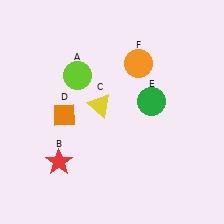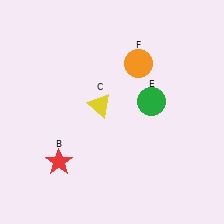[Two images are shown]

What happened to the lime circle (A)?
The lime circle (A) was removed in Image 2. It was in the top-left area of Image 1.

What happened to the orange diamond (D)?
The orange diamond (D) was removed in Image 2. It was in the bottom-left area of Image 1.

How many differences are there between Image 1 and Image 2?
There are 2 differences between the two images.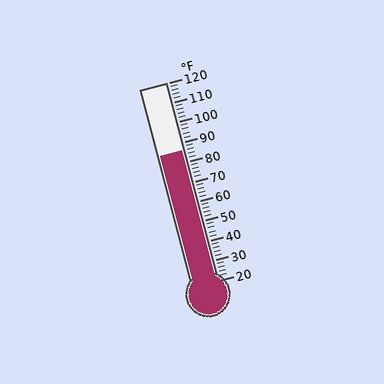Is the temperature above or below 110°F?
The temperature is below 110°F.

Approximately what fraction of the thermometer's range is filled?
The thermometer is filled to approximately 65% of its range.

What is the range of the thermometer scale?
The thermometer scale ranges from 20°F to 120°F.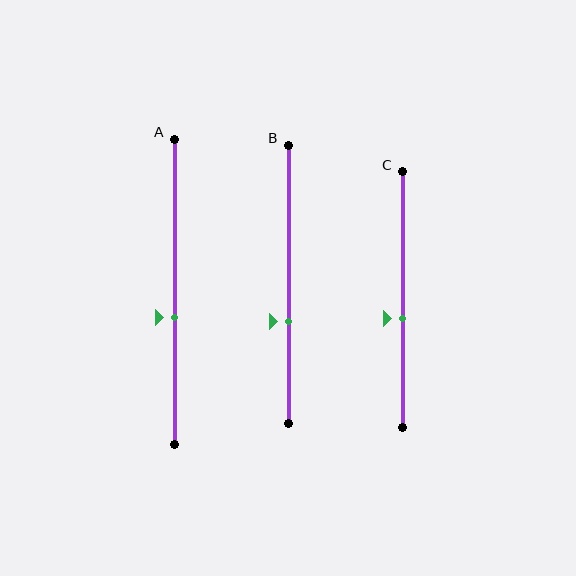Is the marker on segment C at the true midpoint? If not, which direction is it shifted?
No, the marker on segment C is shifted downward by about 8% of the segment length.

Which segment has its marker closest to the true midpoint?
Segment C has its marker closest to the true midpoint.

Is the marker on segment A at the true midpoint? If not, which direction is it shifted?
No, the marker on segment A is shifted downward by about 9% of the segment length.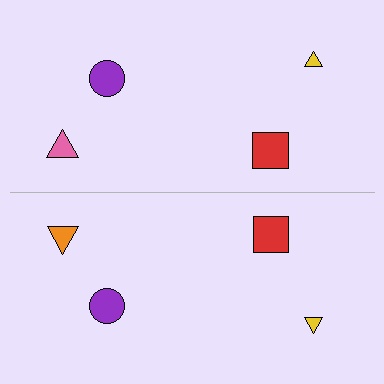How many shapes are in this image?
There are 8 shapes in this image.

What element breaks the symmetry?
The orange triangle on the bottom side breaks the symmetry — its mirror counterpart is pink.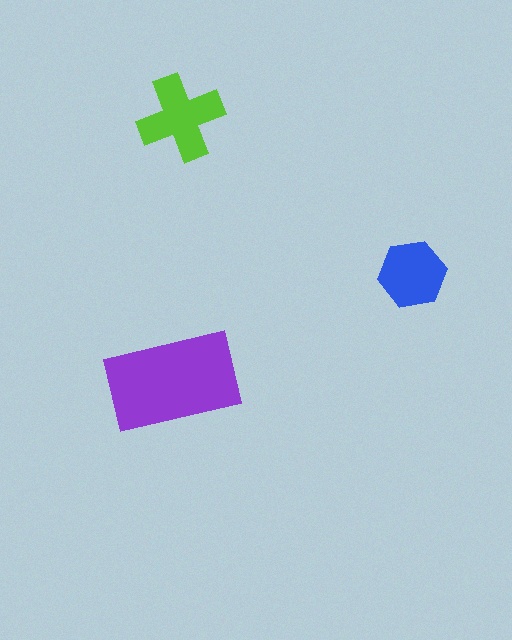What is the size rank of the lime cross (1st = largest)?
2nd.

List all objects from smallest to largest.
The blue hexagon, the lime cross, the purple rectangle.